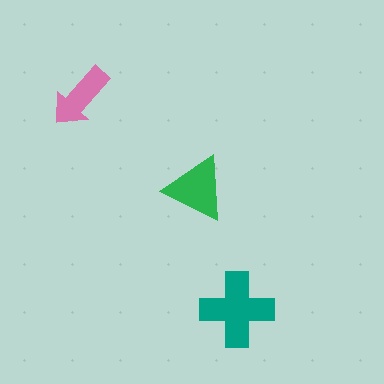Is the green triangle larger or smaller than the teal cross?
Smaller.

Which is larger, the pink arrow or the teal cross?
The teal cross.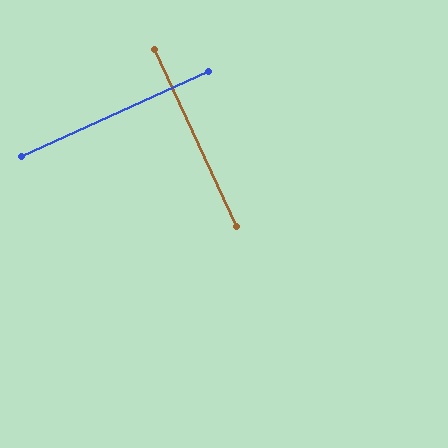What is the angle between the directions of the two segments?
Approximately 89 degrees.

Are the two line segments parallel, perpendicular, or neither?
Perpendicular — they meet at approximately 89°.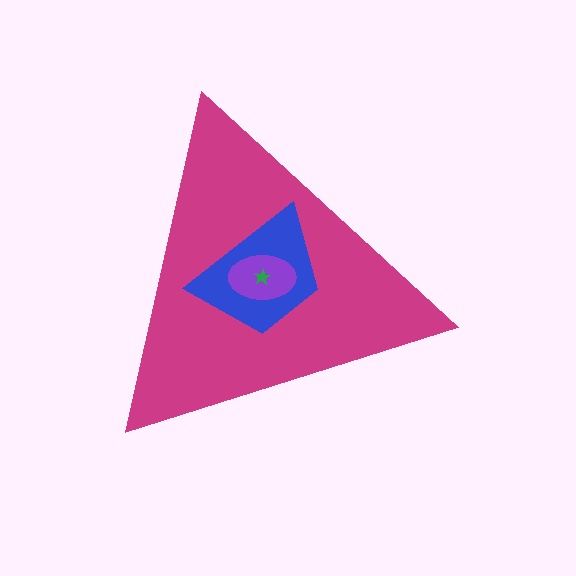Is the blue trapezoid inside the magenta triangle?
Yes.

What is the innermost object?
The green star.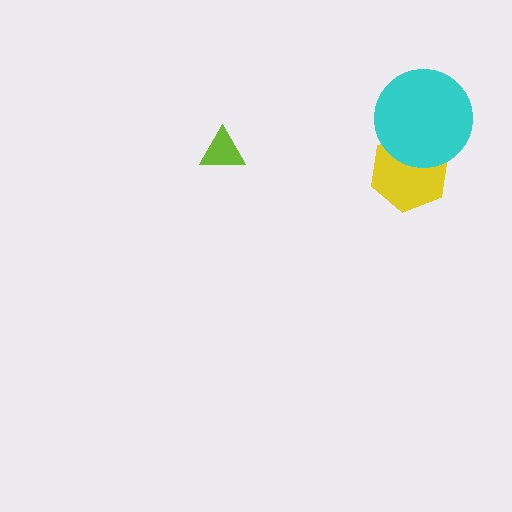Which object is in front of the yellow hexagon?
The cyan circle is in front of the yellow hexagon.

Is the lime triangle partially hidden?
No, no other shape covers it.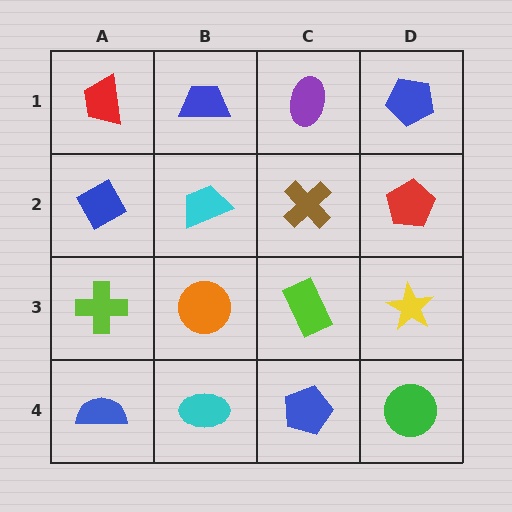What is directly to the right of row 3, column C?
A yellow star.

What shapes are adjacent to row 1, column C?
A brown cross (row 2, column C), a blue trapezoid (row 1, column B), a blue pentagon (row 1, column D).